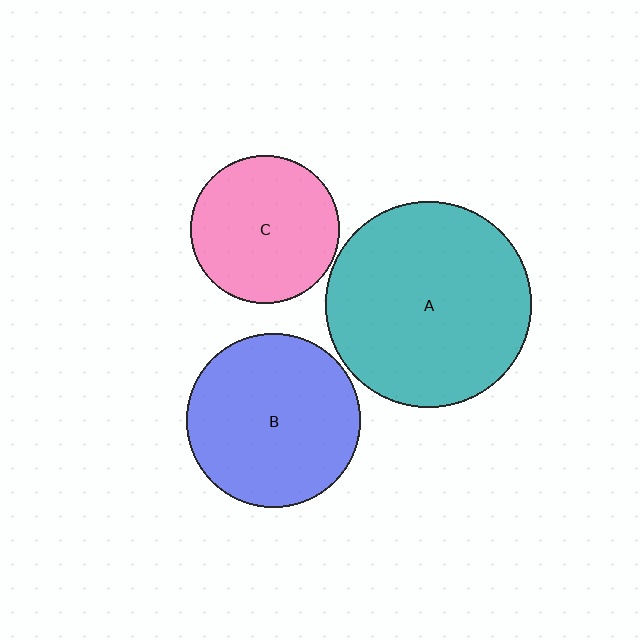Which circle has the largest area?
Circle A (teal).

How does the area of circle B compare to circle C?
Approximately 1.4 times.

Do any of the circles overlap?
No, none of the circles overlap.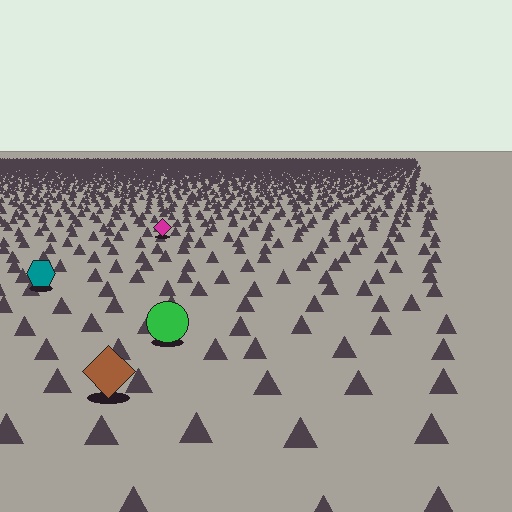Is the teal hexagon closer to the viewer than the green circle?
No. The green circle is closer — you can tell from the texture gradient: the ground texture is coarser near it.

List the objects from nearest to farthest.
From nearest to farthest: the brown diamond, the green circle, the teal hexagon, the magenta diamond.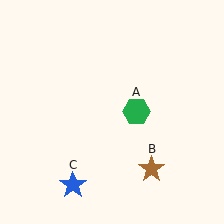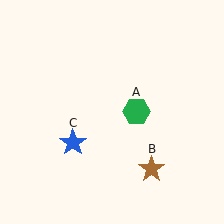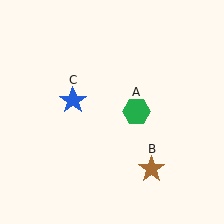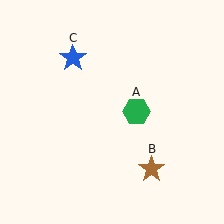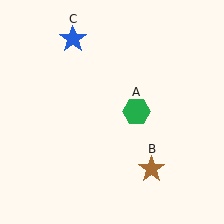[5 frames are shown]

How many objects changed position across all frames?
1 object changed position: blue star (object C).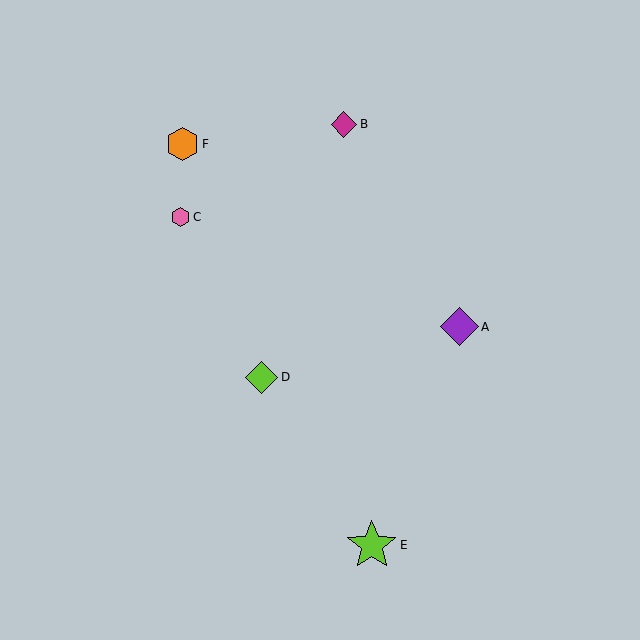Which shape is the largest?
The lime star (labeled E) is the largest.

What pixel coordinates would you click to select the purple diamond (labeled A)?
Click at (459, 327) to select the purple diamond A.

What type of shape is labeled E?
Shape E is a lime star.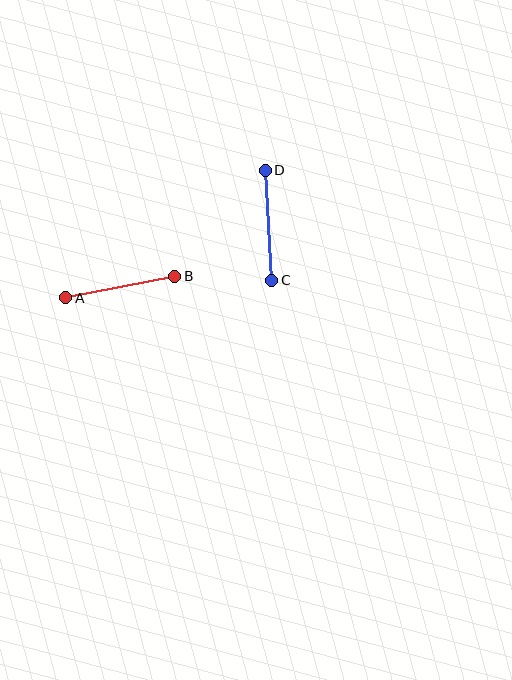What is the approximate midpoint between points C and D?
The midpoint is at approximately (268, 225) pixels.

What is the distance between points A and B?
The distance is approximately 112 pixels.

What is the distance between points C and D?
The distance is approximately 110 pixels.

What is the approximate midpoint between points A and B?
The midpoint is at approximately (120, 287) pixels.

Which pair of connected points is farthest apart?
Points A and B are farthest apart.